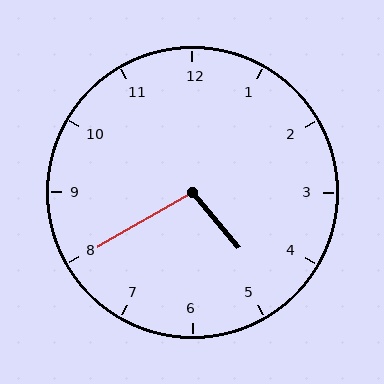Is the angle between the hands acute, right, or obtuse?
It is obtuse.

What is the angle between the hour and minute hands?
Approximately 100 degrees.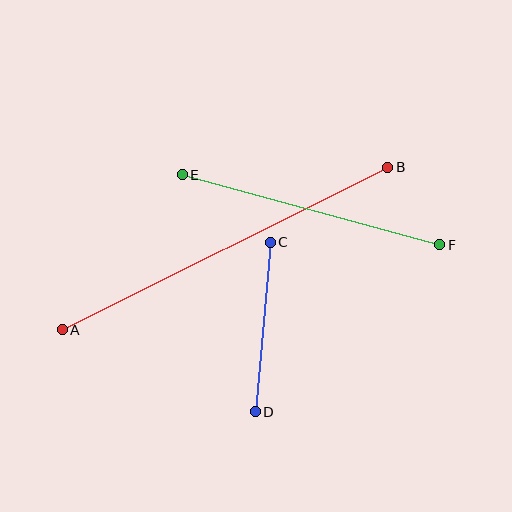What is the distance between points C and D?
The distance is approximately 170 pixels.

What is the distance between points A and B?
The distance is approximately 363 pixels.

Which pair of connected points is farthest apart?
Points A and B are farthest apart.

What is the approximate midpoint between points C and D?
The midpoint is at approximately (263, 327) pixels.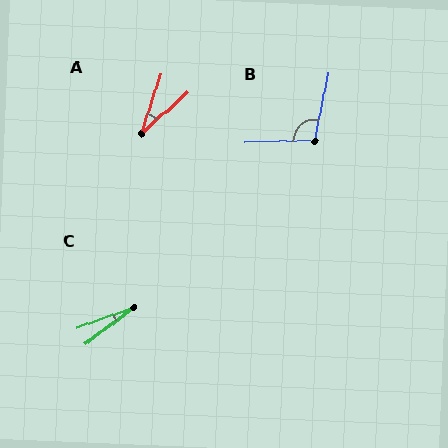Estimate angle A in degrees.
Approximately 30 degrees.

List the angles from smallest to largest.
C (17°), A (30°), B (104°).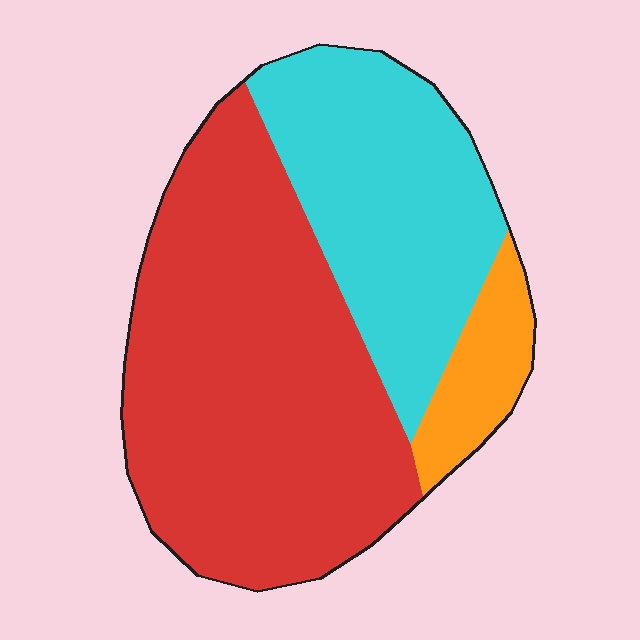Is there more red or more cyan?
Red.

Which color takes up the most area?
Red, at roughly 60%.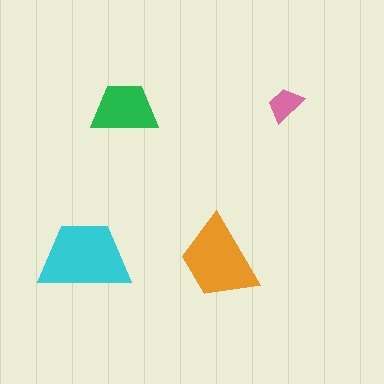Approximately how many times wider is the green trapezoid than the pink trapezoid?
About 2 times wider.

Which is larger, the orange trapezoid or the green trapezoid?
The orange one.